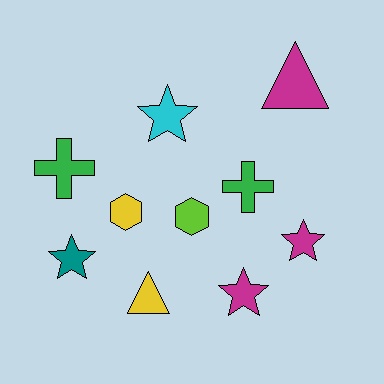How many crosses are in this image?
There are 2 crosses.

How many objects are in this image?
There are 10 objects.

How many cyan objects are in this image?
There is 1 cyan object.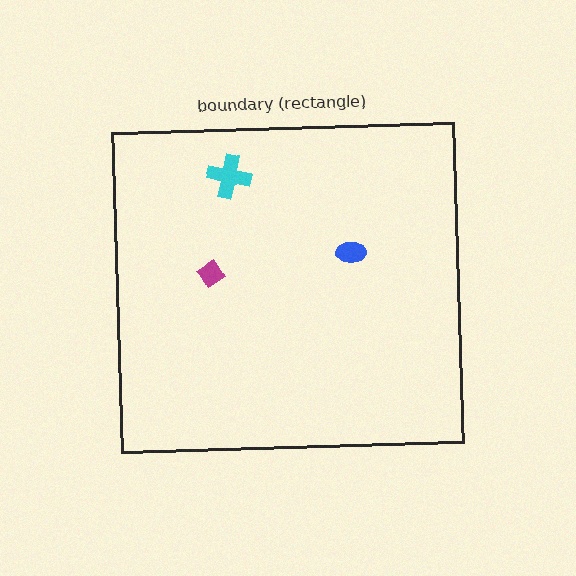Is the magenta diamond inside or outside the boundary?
Inside.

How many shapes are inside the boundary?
3 inside, 0 outside.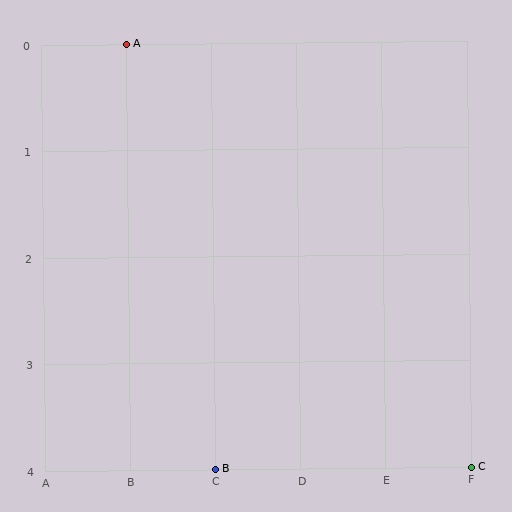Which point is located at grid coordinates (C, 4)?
Point B is at (C, 4).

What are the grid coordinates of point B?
Point B is at grid coordinates (C, 4).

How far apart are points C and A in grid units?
Points C and A are 4 columns and 4 rows apart (about 5.7 grid units diagonally).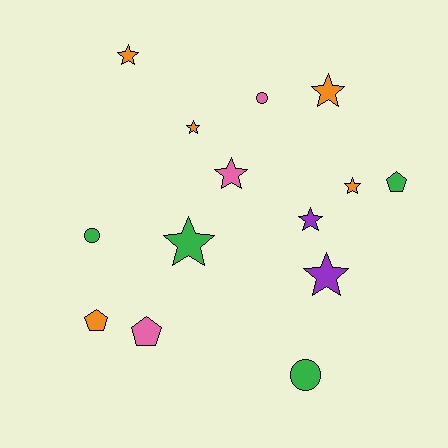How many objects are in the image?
There are 14 objects.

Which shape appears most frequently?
Star, with 8 objects.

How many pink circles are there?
There is 1 pink circle.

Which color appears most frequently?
Orange, with 5 objects.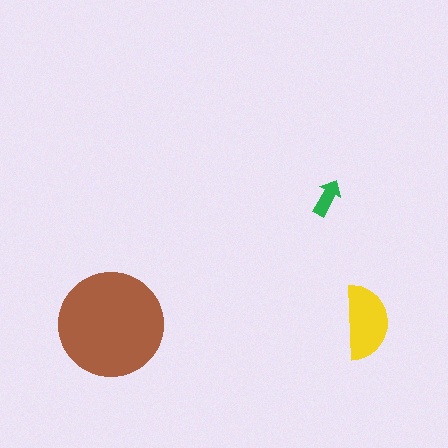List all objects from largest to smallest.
The brown circle, the yellow semicircle, the green arrow.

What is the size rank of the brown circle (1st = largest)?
1st.